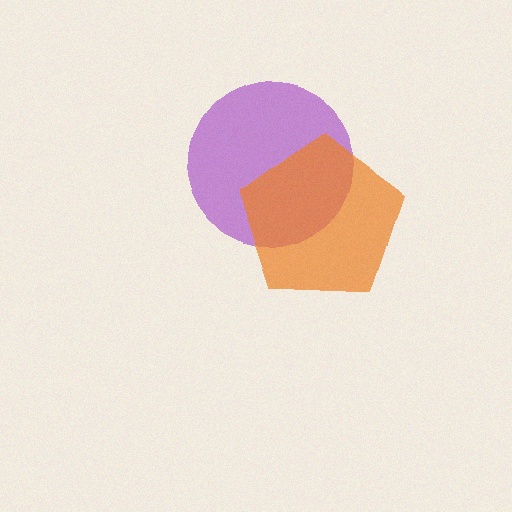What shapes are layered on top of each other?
The layered shapes are: a purple circle, an orange pentagon.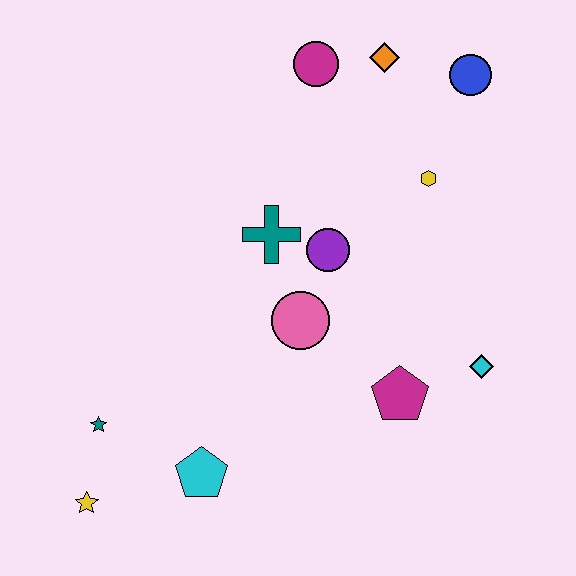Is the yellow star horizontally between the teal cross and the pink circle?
No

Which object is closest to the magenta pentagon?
The cyan diamond is closest to the magenta pentagon.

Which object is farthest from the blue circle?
The yellow star is farthest from the blue circle.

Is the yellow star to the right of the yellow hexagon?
No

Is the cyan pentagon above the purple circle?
No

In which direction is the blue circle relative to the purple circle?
The blue circle is above the purple circle.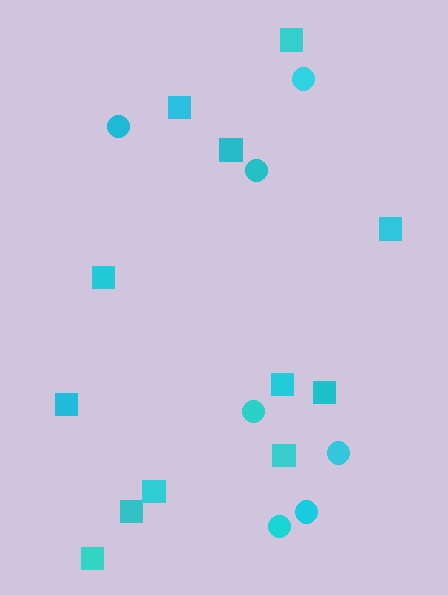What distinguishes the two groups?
There are 2 groups: one group of squares (12) and one group of circles (7).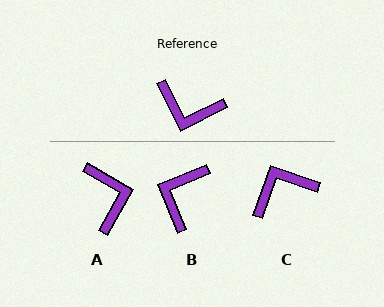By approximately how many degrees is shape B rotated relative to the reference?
Approximately 94 degrees clockwise.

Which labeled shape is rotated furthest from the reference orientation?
C, about 136 degrees away.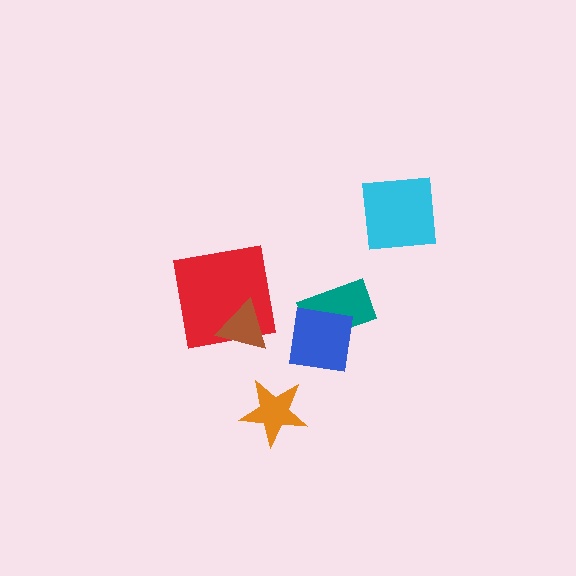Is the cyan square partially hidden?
No, no other shape covers it.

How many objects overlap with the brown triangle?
1 object overlaps with the brown triangle.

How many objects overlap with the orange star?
0 objects overlap with the orange star.